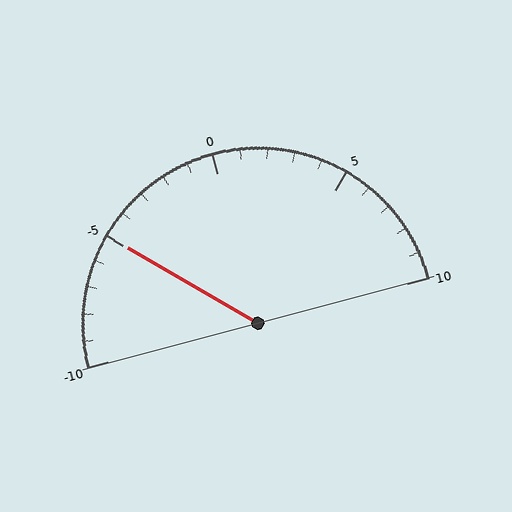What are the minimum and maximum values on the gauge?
The gauge ranges from -10 to 10.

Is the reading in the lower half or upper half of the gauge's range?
The reading is in the lower half of the range (-10 to 10).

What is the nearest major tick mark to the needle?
The nearest major tick mark is -5.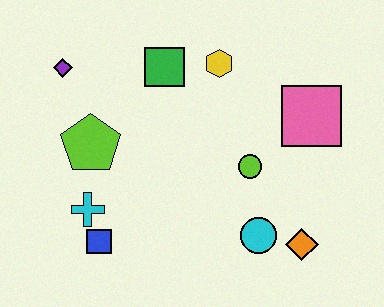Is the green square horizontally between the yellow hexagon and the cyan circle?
No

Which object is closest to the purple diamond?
The lime pentagon is closest to the purple diamond.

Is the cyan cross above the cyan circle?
Yes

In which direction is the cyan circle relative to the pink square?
The cyan circle is below the pink square.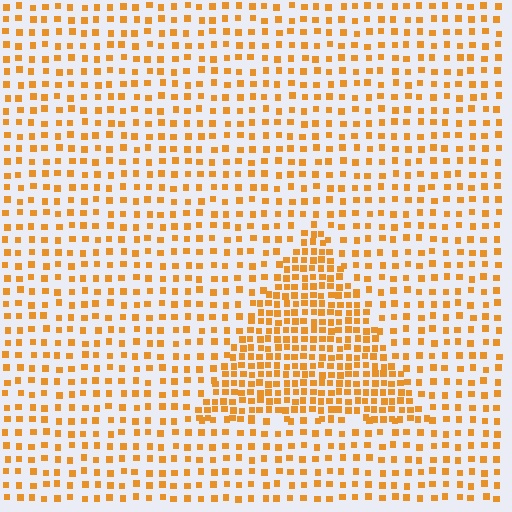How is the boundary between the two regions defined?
The boundary is defined by a change in element density (approximately 2.2x ratio). All elements are the same color, size, and shape.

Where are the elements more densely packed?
The elements are more densely packed inside the triangle boundary.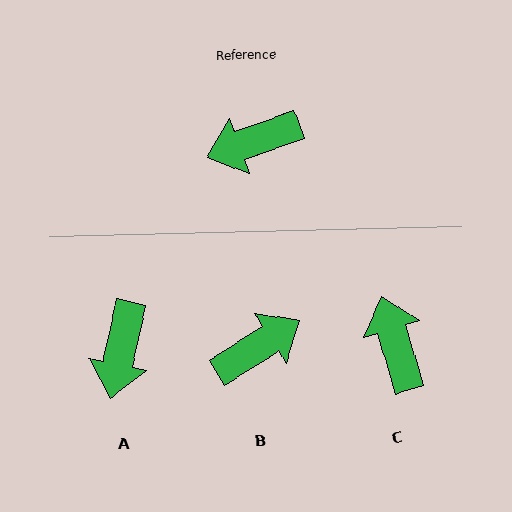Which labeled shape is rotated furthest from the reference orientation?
B, about 167 degrees away.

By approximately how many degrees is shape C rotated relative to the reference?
Approximately 93 degrees clockwise.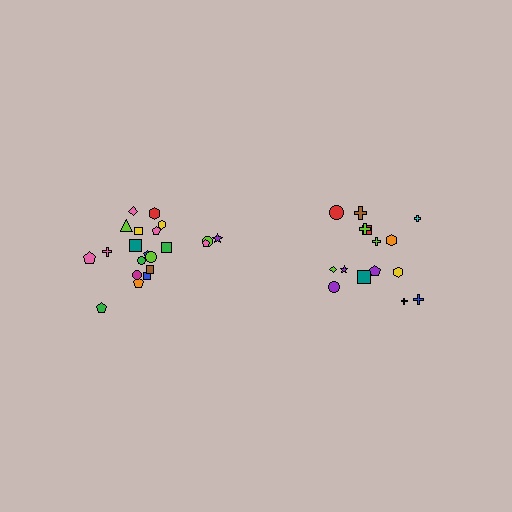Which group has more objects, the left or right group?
The left group.